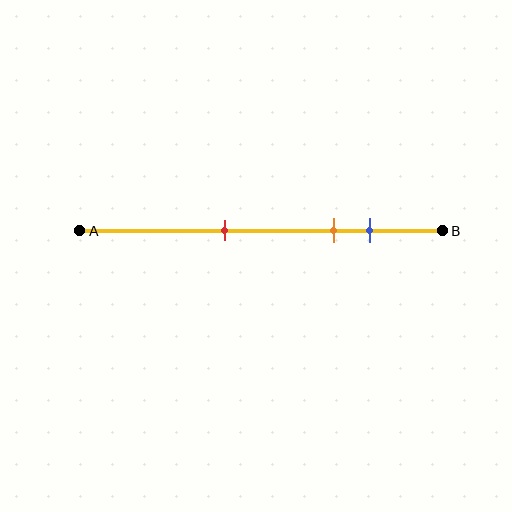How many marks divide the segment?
There are 3 marks dividing the segment.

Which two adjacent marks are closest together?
The orange and blue marks are the closest adjacent pair.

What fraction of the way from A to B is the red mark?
The red mark is approximately 40% (0.4) of the way from A to B.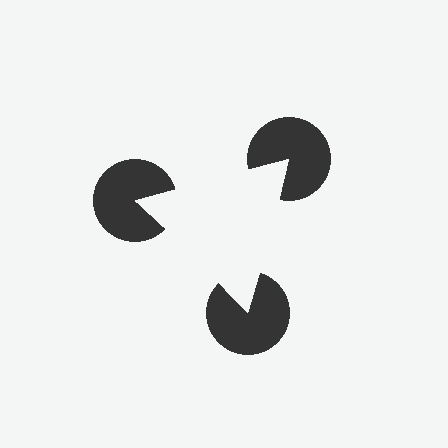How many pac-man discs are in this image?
There are 3 — one at each vertex of the illusory triangle.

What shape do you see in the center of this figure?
An illusory triangle — its edges are inferred from the aligned wedge cuts in the pac-man discs, not physically drawn.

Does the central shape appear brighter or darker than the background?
It typically appears slightly brighter than the background, even though no actual brightness change is drawn.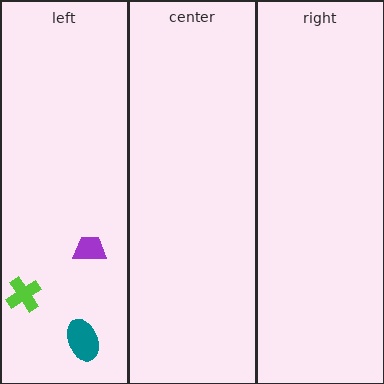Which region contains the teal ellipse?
The left region.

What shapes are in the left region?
The teal ellipse, the purple trapezoid, the lime cross.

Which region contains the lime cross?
The left region.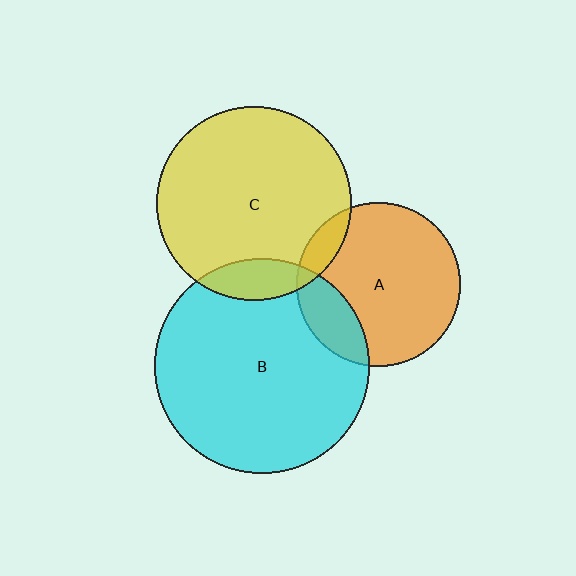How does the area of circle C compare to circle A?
Approximately 1.4 times.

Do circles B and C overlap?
Yes.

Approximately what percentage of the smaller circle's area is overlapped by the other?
Approximately 10%.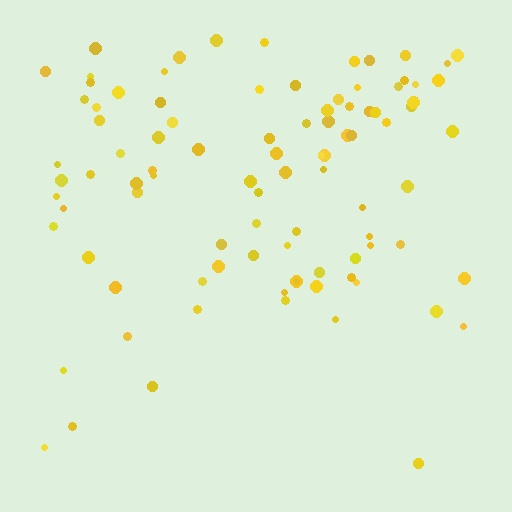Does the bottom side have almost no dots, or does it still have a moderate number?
Still a moderate number, just noticeably fewer than the top.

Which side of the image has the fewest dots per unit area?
The bottom.